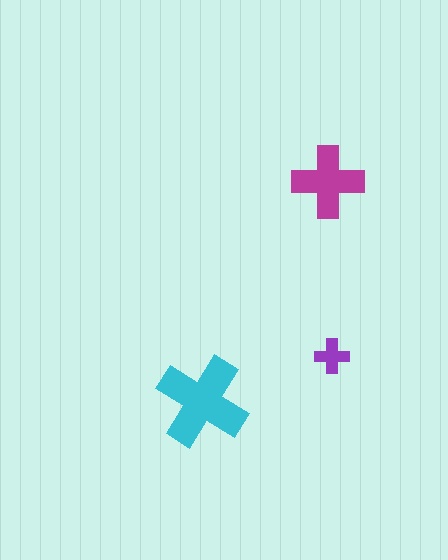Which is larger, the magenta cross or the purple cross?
The magenta one.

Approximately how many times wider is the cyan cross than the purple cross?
About 2.5 times wider.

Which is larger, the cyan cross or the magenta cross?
The cyan one.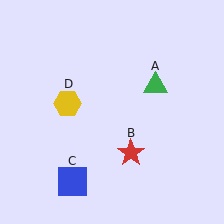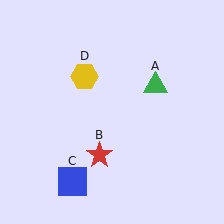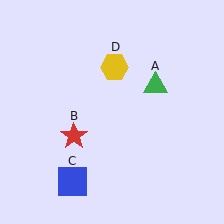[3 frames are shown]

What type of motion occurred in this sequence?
The red star (object B), yellow hexagon (object D) rotated clockwise around the center of the scene.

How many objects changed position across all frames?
2 objects changed position: red star (object B), yellow hexagon (object D).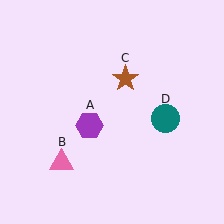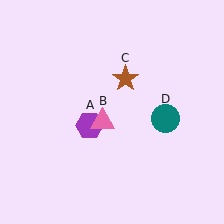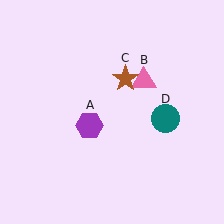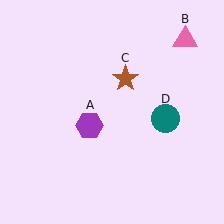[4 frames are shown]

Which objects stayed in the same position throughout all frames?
Purple hexagon (object A) and brown star (object C) and teal circle (object D) remained stationary.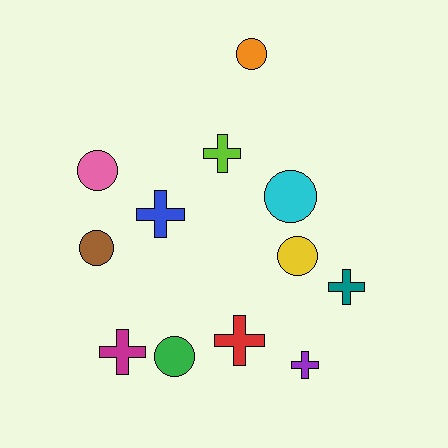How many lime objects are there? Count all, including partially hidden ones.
There is 1 lime object.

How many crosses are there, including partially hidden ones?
There are 6 crosses.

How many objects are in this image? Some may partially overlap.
There are 12 objects.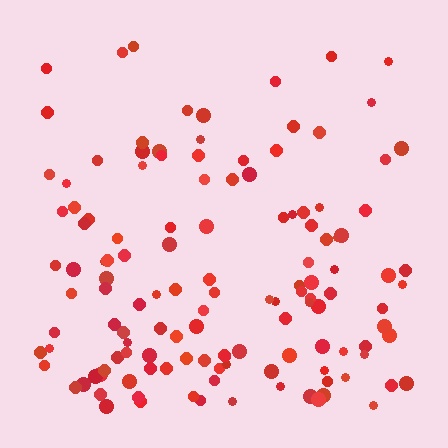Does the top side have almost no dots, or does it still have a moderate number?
Still a moderate number, just noticeably fewer than the bottom.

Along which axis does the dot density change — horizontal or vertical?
Vertical.